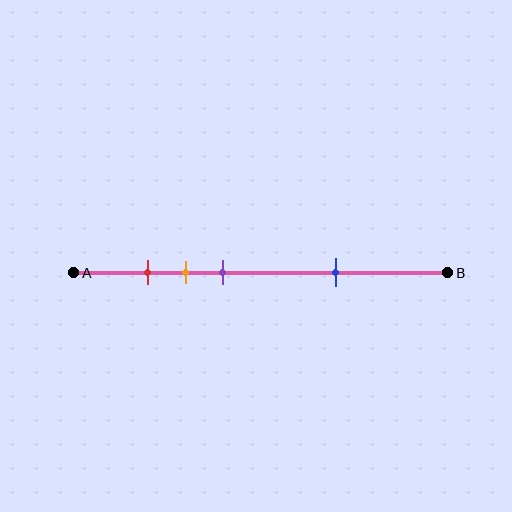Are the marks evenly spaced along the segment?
No, the marks are not evenly spaced.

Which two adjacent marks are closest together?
The red and orange marks are the closest adjacent pair.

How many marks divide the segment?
There are 4 marks dividing the segment.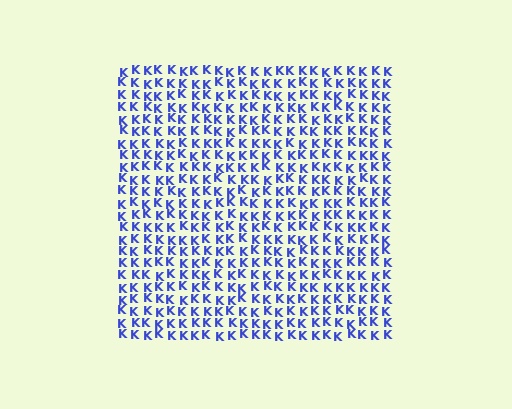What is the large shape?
The large shape is a square.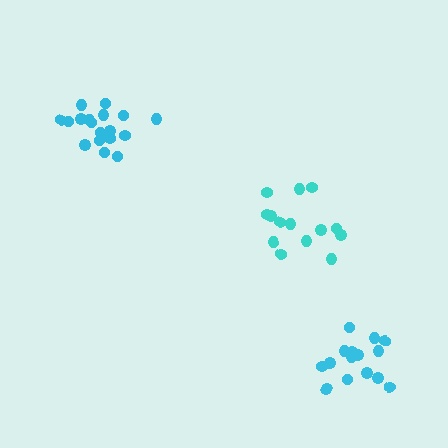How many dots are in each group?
Group 1: 18 dots, Group 2: 14 dots, Group 3: 15 dots (47 total).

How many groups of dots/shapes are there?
There are 3 groups.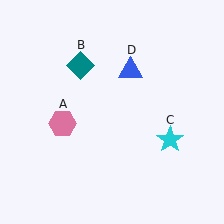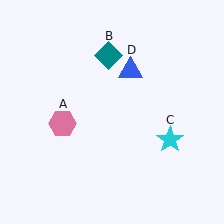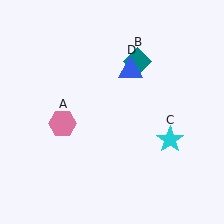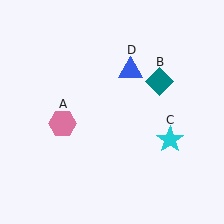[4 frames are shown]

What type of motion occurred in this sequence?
The teal diamond (object B) rotated clockwise around the center of the scene.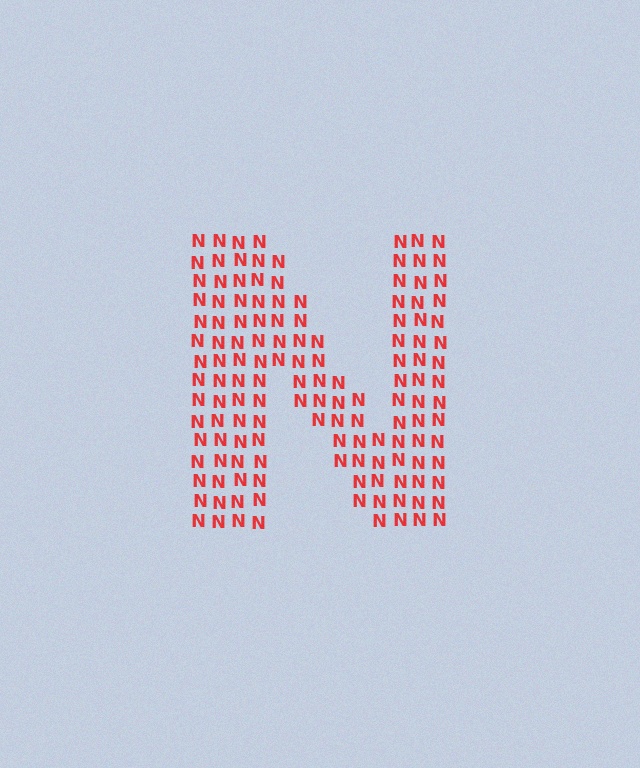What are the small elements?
The small elements are letter N's.